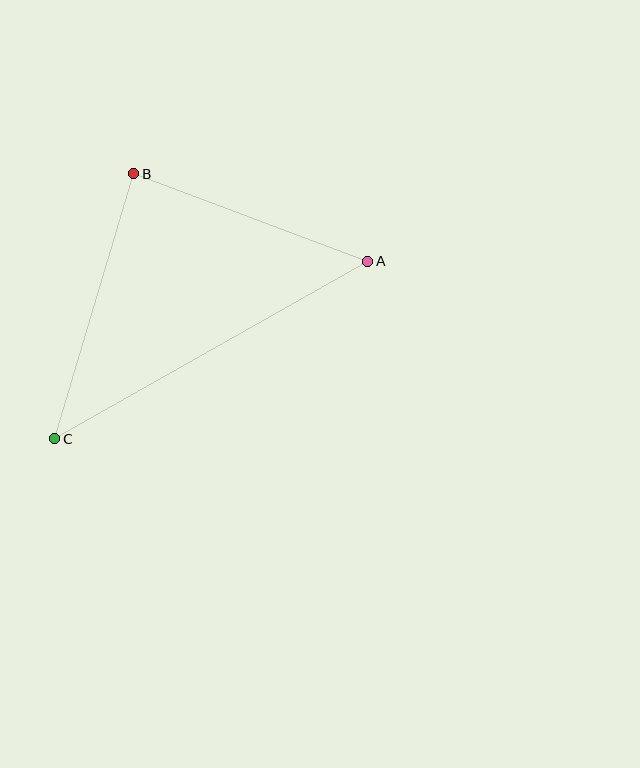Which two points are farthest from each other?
Points A and C are farthest from each other.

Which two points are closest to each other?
Points A and B are closest to each other.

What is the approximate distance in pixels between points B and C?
The distance between B and C is approximately 277 pixels.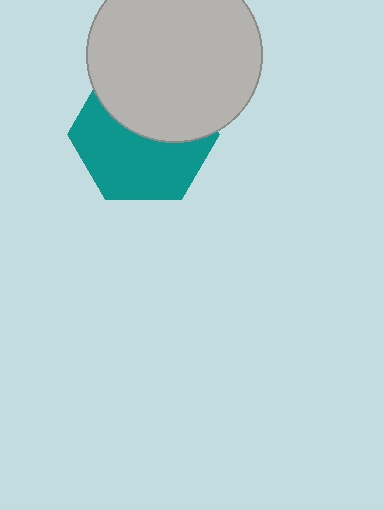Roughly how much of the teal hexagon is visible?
About half of it is visible (roughly 55%).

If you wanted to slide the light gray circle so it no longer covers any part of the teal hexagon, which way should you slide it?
Slide it up — that is the most direct way to separate the two shapes.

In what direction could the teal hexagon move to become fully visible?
The teal hexagon could move down. That would shift it out from behind the light gray circle entirely.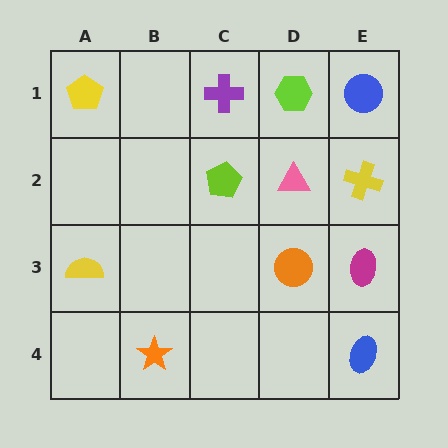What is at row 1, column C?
A purple cross.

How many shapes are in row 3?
3 shapes.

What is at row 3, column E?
A magenta ellipse.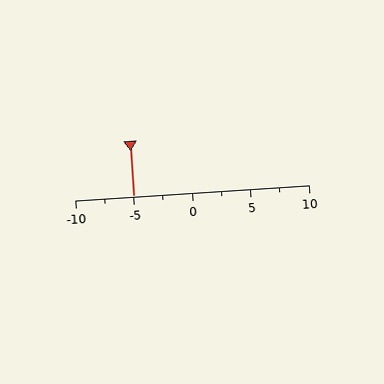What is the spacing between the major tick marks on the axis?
The major ticks are spaced 5 apart.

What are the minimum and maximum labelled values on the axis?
The axis runs from -10 to 10.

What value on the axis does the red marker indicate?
The marker indicates approximately -5.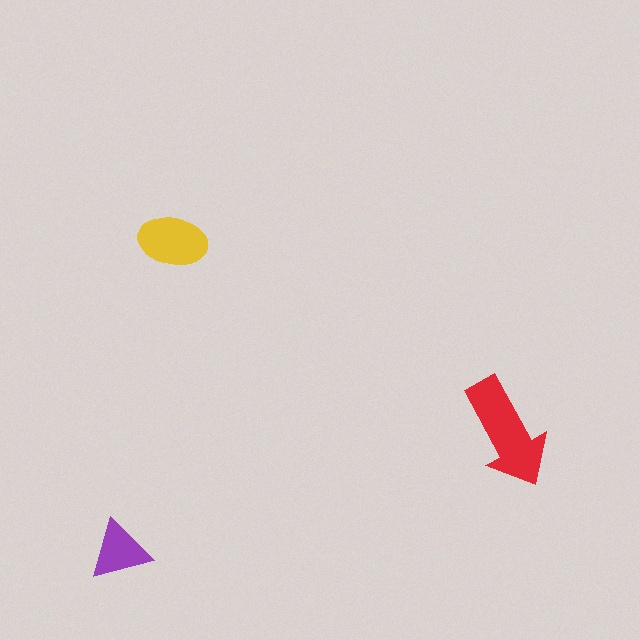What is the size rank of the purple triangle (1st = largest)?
3rd.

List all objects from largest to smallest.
The red arrow, the yellow ellipse, the purple triangle.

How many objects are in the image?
There are 3 objects in the image.